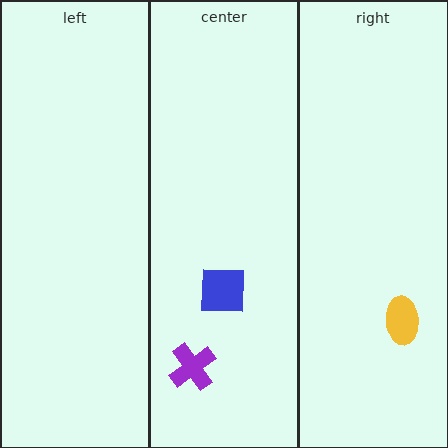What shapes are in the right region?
The yellow ellipse.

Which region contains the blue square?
The center region.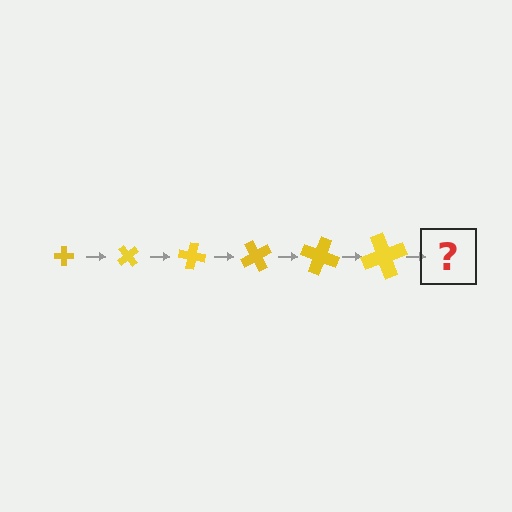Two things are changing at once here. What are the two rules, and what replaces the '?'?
The two rules are that the cross grows larger each step and it rotates 50 degrees each step. The '?' should be a cross, larger than the previous one and rotated 300 degrees from the start.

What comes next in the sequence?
The next element should be a cross, larger than the previous one and rotated 300 degrees from the start.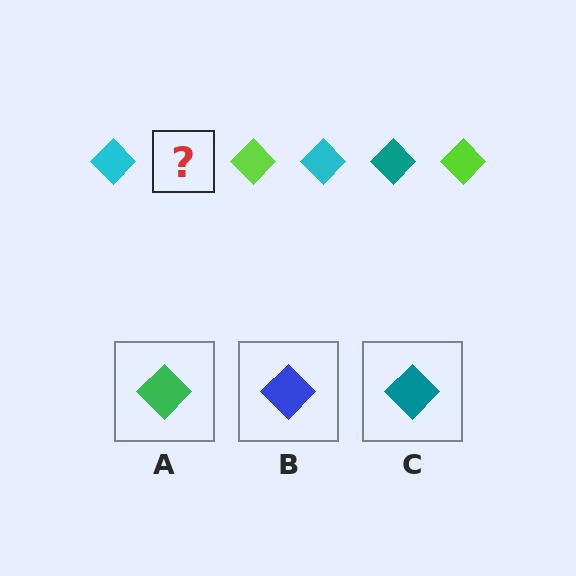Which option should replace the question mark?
Option C.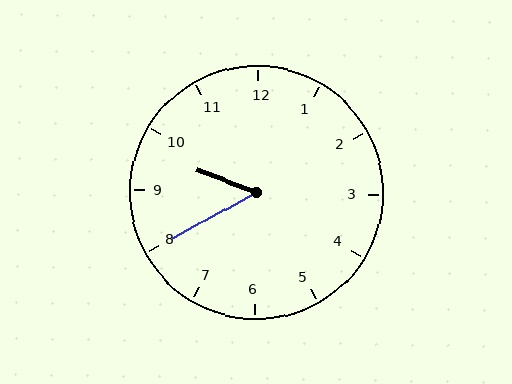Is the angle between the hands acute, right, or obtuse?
It is acute.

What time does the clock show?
9:40.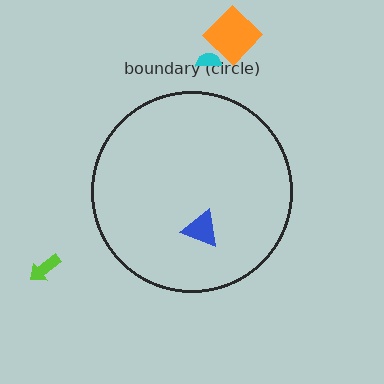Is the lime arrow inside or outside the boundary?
Outside.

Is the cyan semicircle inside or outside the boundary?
Outside.